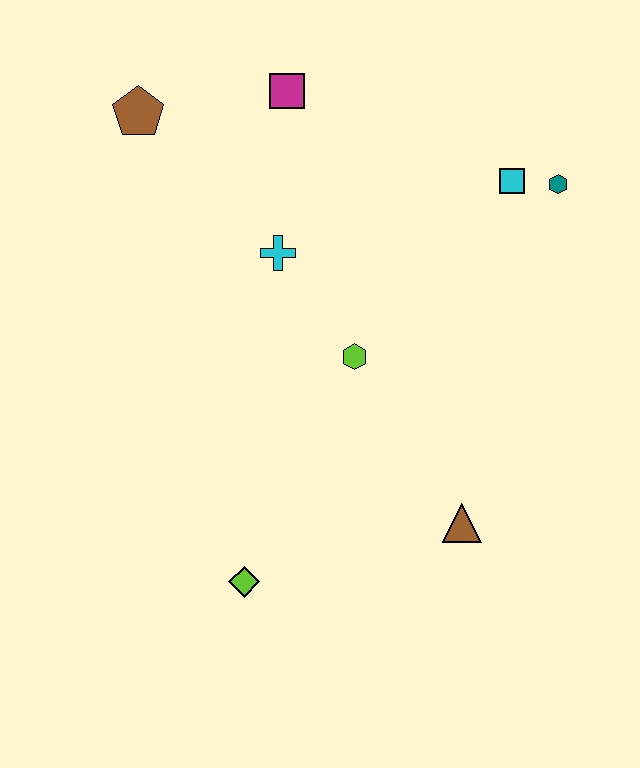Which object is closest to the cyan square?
The teal hexagon is closest to the cyan square.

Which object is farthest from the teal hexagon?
The lime diamond is farthest from the teal hexagon.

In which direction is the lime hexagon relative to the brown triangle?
The lime hexagon is above the brown triangle.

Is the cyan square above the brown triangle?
Yes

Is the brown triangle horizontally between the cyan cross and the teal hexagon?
Yes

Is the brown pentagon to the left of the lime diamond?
Yes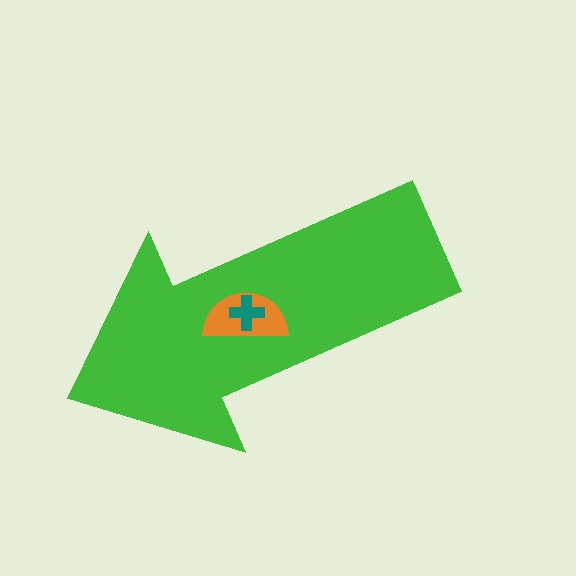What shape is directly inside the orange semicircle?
The teal cross.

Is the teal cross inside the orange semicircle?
Yes.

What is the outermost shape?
The green arrow.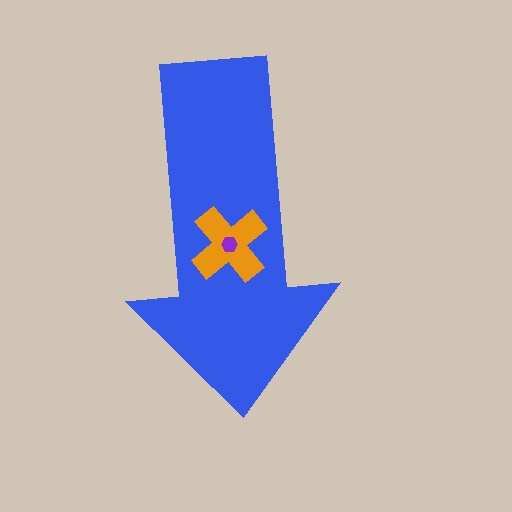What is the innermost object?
The purple hexagon.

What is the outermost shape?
The blue arrow.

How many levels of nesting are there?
3.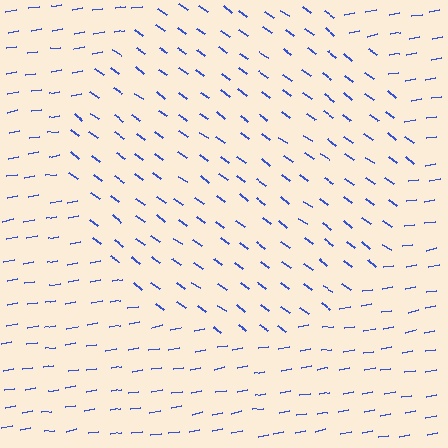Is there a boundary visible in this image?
Yes, there is a texture boundary formed by a change in line orientation.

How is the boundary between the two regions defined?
The boundary is defined purely by a change in line orientation (approximately 45 degrees difference). All lines are the same color and thickness.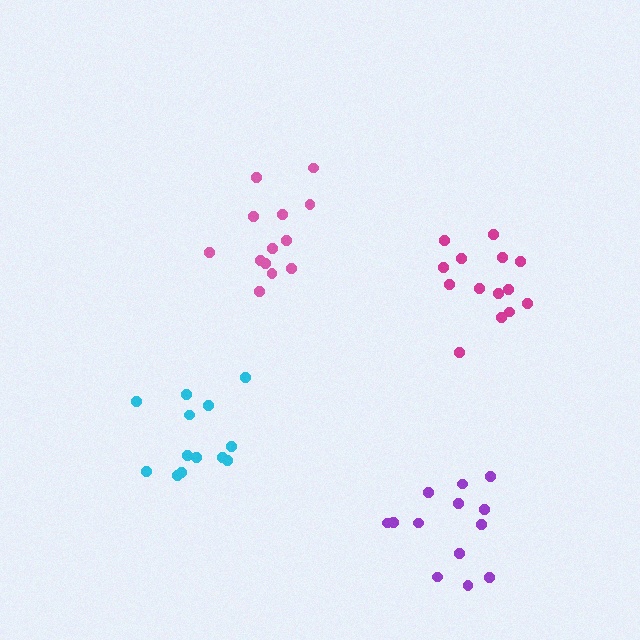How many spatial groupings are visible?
There are 4 spatial groupings.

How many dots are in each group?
Group 1: 13 dots, Group 2: 14 dots, Group 3: 13 dots, Group 4: 13 dots (53 total).